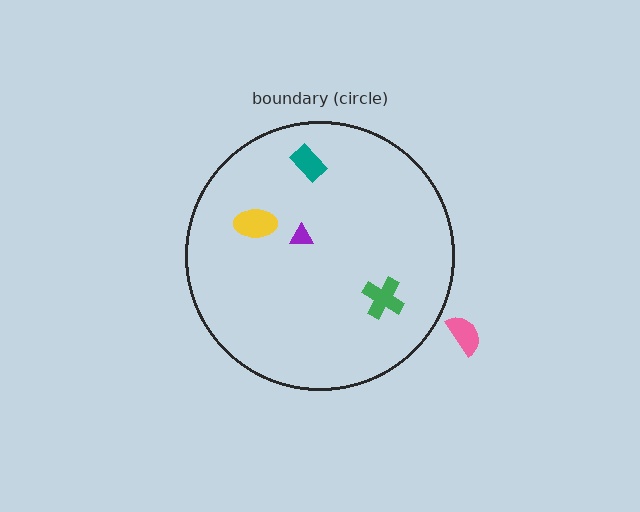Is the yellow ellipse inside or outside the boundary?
Inside.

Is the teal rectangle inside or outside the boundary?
Inside.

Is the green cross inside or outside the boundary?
Inside.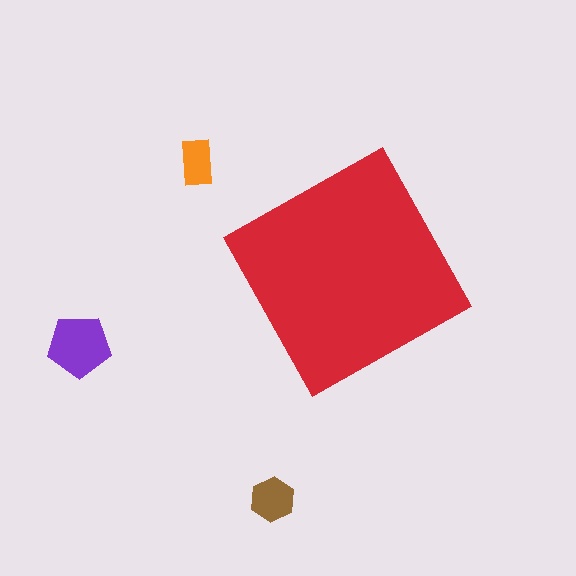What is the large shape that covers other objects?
A red square.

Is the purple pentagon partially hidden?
No, the purple pentagon is fully visible.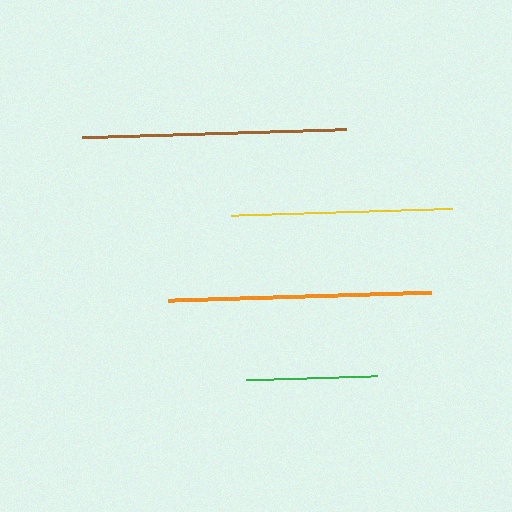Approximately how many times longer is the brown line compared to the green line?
The brown line is approximately 2.0 times the length of the green line.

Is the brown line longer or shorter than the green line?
The brown line is longer than the green line.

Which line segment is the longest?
The brown line is the longest at approximately 264 pixels.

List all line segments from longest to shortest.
From longest to shortest: brown, orange, yellow, green.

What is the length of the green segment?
The green segment is approximately 131 pixels long.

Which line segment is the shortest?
The green line is the shortest at approximately 131 pixels.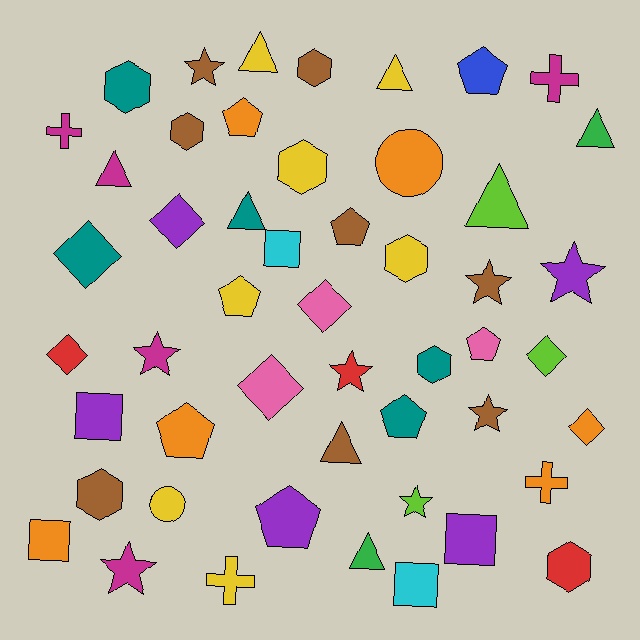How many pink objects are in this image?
There are 3 pink objects.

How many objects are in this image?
There are 50 objects.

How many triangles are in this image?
There are 8 triangles.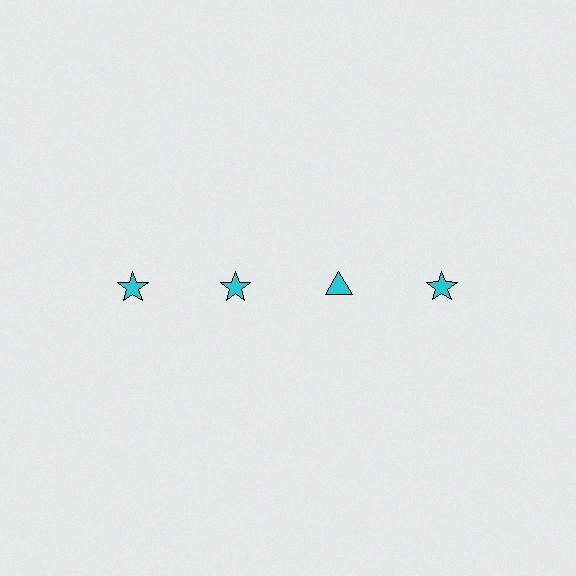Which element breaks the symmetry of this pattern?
The cyan triangle in the top row, center column breaks the symmetry. All other shapes are cyan stars.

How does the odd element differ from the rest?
It has a different shape: triangle instead of star.